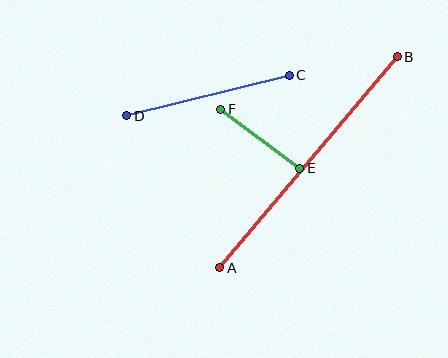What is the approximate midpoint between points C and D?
The midpoint is at approximately (208, 95) pixels.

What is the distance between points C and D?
The distance is approximately 167 pixels.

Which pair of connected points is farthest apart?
Points A and B are farthest apart.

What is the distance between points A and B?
The distance is approximately 276 pixels.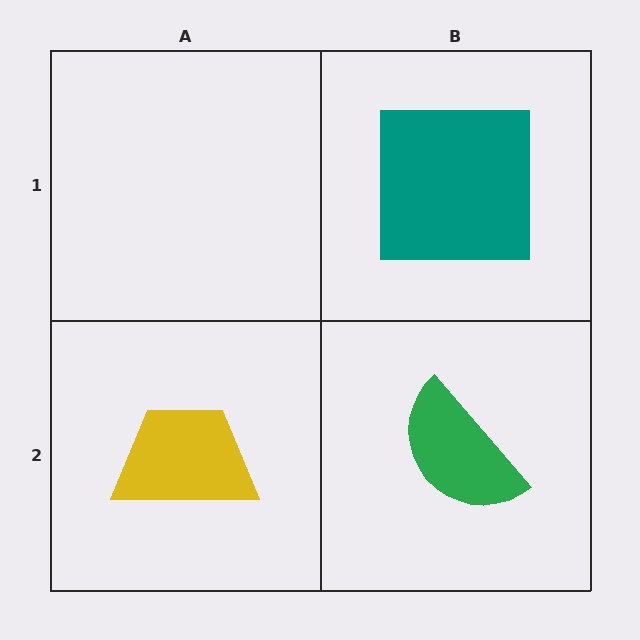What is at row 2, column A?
A yellow trapezoid.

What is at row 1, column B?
A teal square.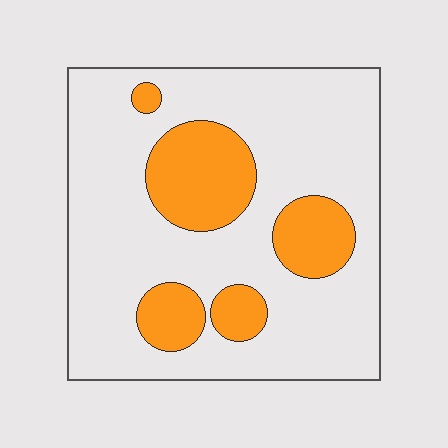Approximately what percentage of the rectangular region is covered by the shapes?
Approximately 25%.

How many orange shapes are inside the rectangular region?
5.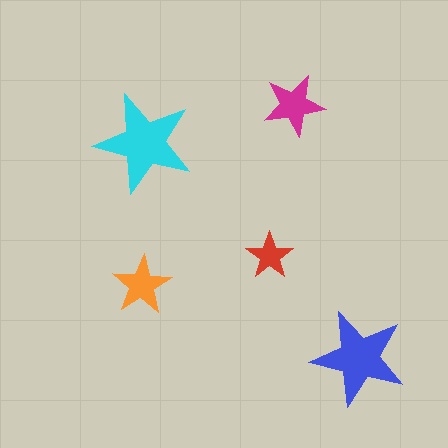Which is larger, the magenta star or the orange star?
The magenta one.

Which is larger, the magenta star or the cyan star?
The cyan one.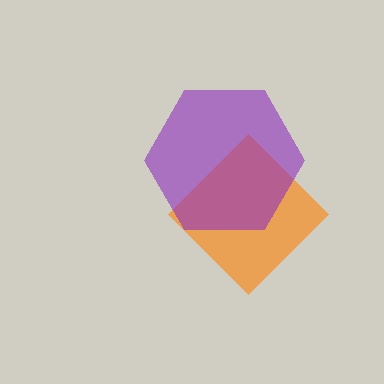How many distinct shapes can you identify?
There are 2 distinct shapes: an orange diamond, a purple hexagon.